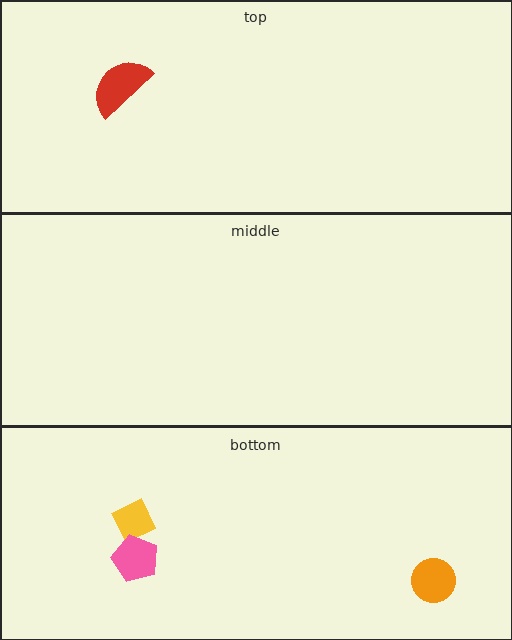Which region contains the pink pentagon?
The bottom region.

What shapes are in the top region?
The red semicircle.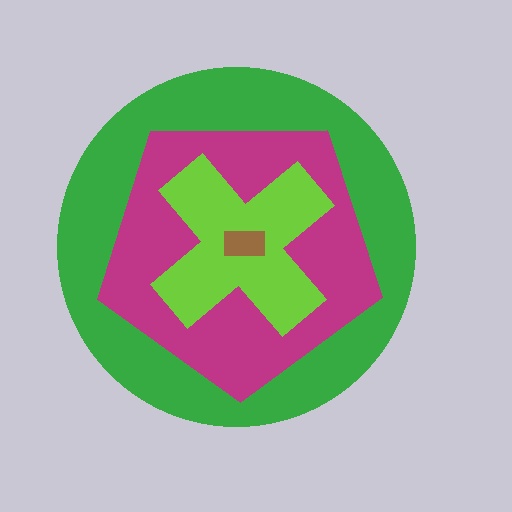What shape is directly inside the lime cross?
The brown rectangle.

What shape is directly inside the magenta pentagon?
The lime cross.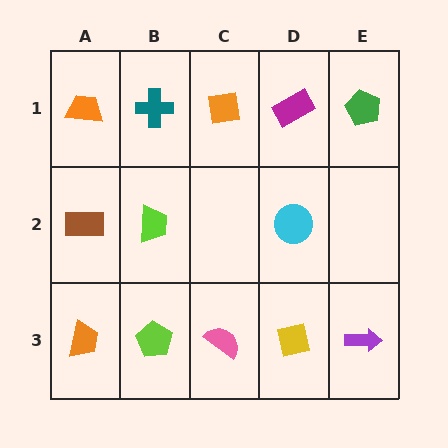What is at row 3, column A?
An orange trapezoid.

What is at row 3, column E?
A purple arrow.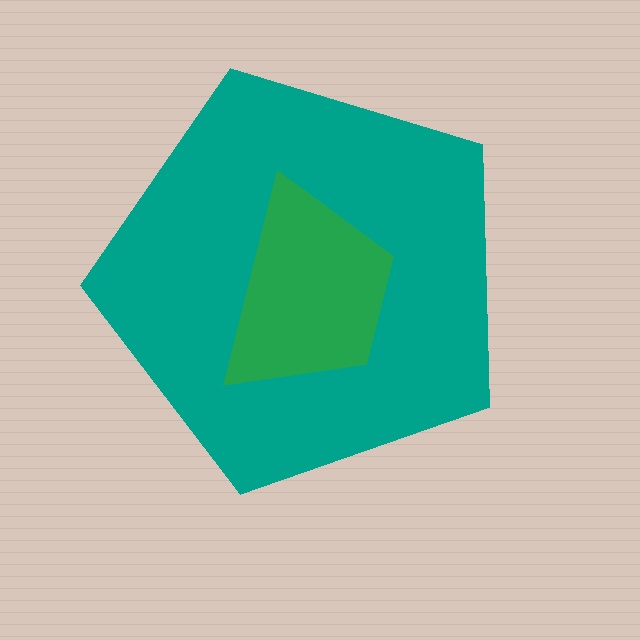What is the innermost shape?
The green trapezoid.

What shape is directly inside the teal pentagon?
The green trapezoid.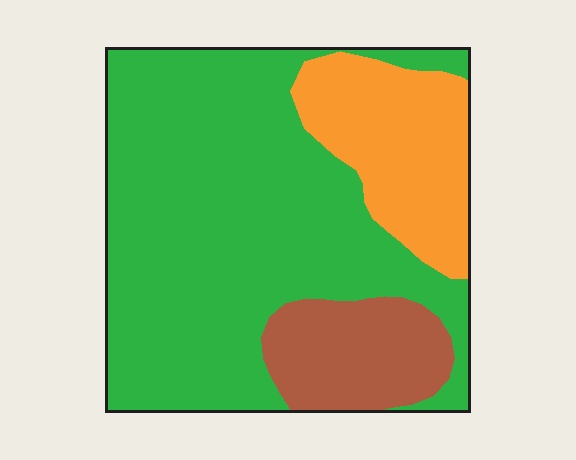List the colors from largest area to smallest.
From largest to smallest: green, orange, brown.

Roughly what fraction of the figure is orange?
Orange covers about 20% of the figure.